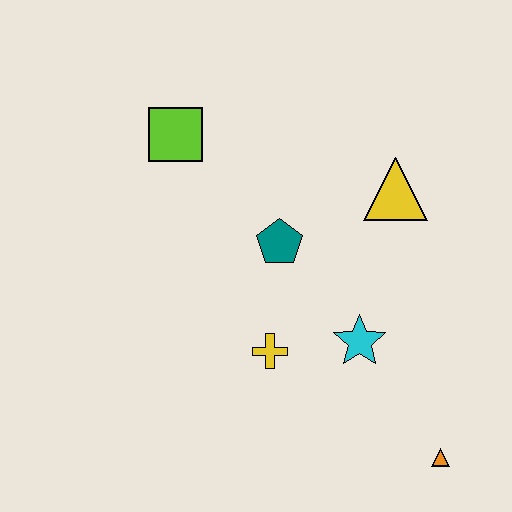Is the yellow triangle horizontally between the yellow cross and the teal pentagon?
No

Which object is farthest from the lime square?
The orange triangle is farthest from the lime square.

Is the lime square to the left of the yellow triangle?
Yes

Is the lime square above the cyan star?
Yes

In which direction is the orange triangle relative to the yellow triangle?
The orange triangle is below the yellow triangle.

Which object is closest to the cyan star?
The yellow cross is closest to the cyan star.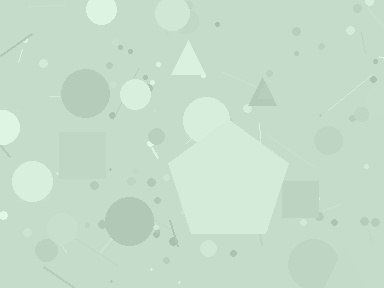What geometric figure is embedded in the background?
A pentagon is embedded in the background.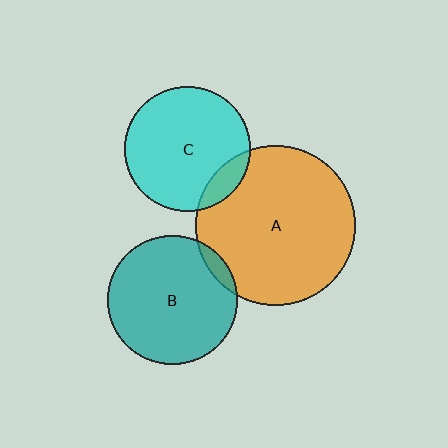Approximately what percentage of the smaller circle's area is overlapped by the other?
Approximately 5%.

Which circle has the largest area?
Circle A (orange).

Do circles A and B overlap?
Yes.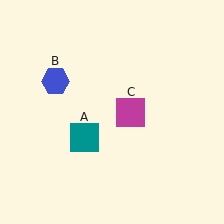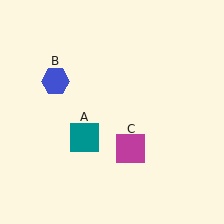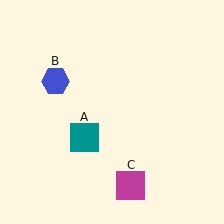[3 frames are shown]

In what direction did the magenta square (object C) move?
The magenta square (object C) moved down.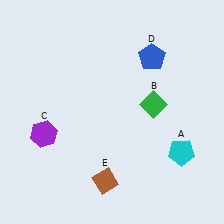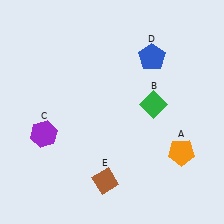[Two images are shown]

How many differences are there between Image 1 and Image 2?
There is 1 difference between the two images.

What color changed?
The pentagon (A) changed from cyan in Image 1 to orange in Image 2.